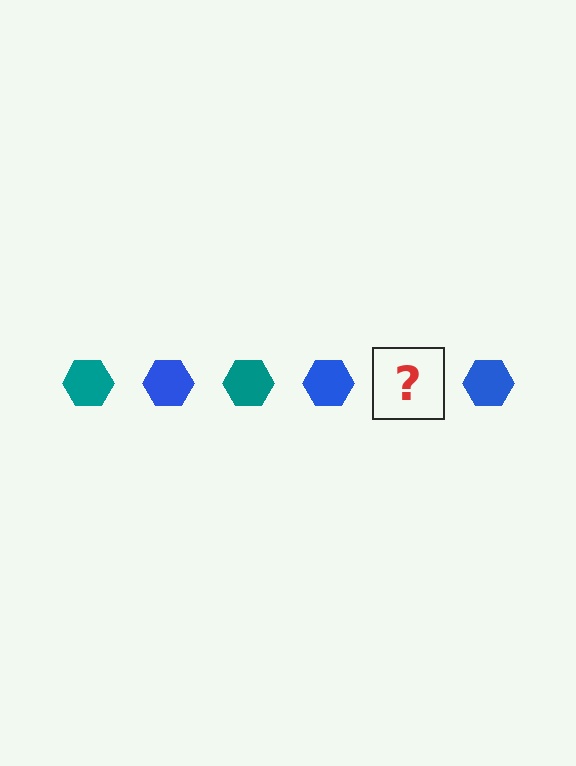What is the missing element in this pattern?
The missing element is a teal hexagon.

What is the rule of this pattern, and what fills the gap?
The rule is that the pattern cycles through teal, blue hexagons. The gap should be filled with a teal hexagon.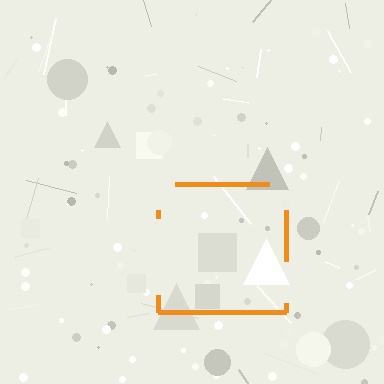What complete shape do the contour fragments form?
The contour fragments form a square.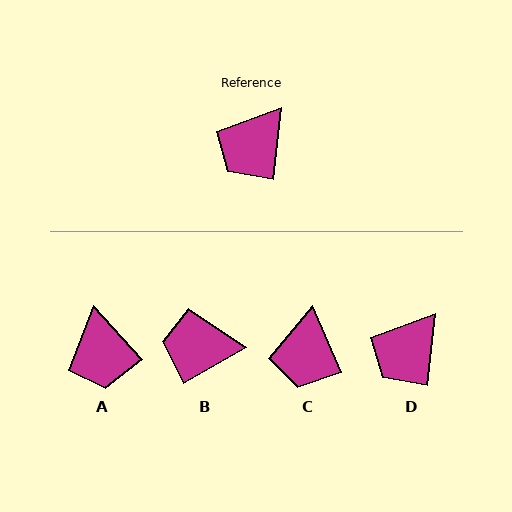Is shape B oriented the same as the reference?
No, it is off by about 54 degrees.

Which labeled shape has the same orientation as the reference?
D.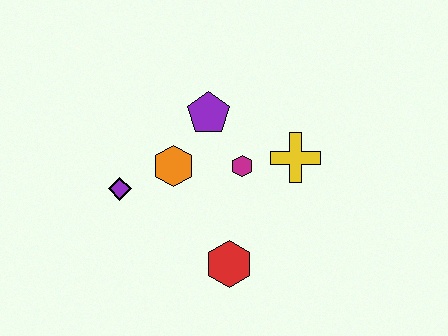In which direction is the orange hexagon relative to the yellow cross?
The orange hexagon is to the left of the yellow cross.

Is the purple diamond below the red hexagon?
No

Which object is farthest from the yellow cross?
The purple diamond is farthest from the yellow cross.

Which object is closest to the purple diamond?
The orange hexagon is closest to the purple diamond.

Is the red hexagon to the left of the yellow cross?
Yes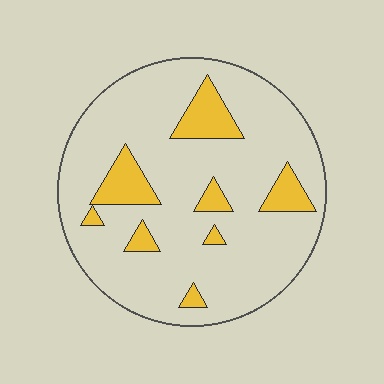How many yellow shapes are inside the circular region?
8.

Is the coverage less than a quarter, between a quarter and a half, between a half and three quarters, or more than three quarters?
Less than a quarter.